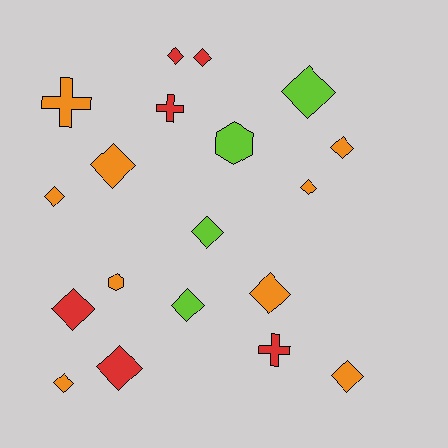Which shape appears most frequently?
Diamond, with 14 objects.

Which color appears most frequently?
Orange, with 9 objects.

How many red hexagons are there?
There are no red hexagons.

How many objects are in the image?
There are 19 objects.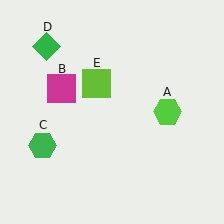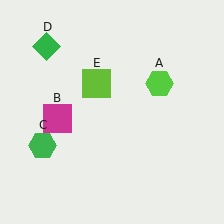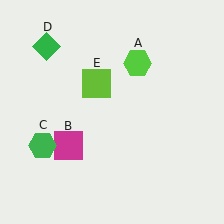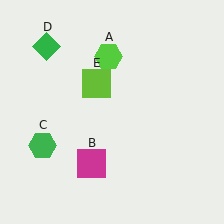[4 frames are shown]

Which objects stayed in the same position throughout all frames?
Green hexagon (object C) and green diamond (object D) and lime square (object E) remained stationary.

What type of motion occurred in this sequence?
The lime hexagon (object A), magenta square (object B) rotated counterclockwise around the center of the scene.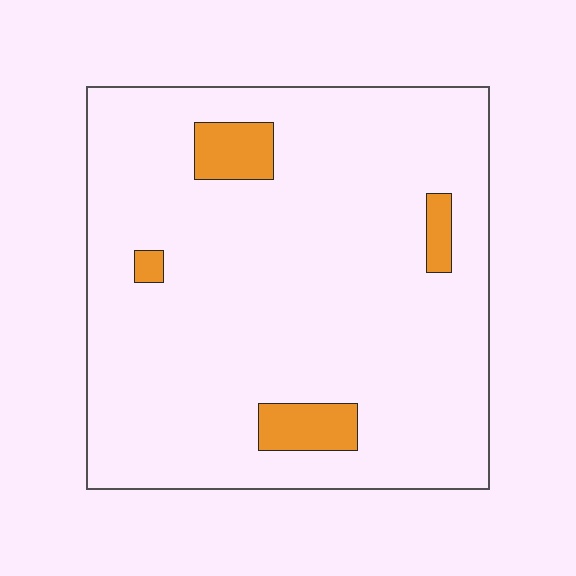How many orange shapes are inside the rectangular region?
4.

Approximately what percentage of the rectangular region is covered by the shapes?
Approximately 10%.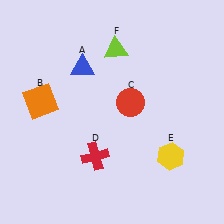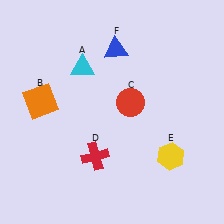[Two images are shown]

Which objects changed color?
A changed from blue to cyan. F changed from lime to blue.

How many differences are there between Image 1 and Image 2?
There are 2 differences between the two images.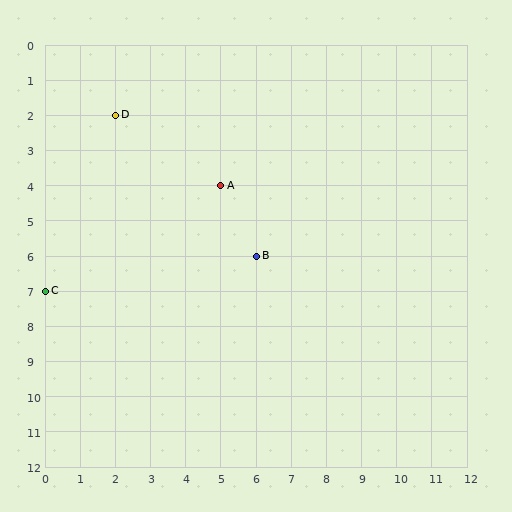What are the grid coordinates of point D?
Point D is at grid coordinates (2, 2).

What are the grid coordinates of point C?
Point C is at grid coordinates (0, 7).